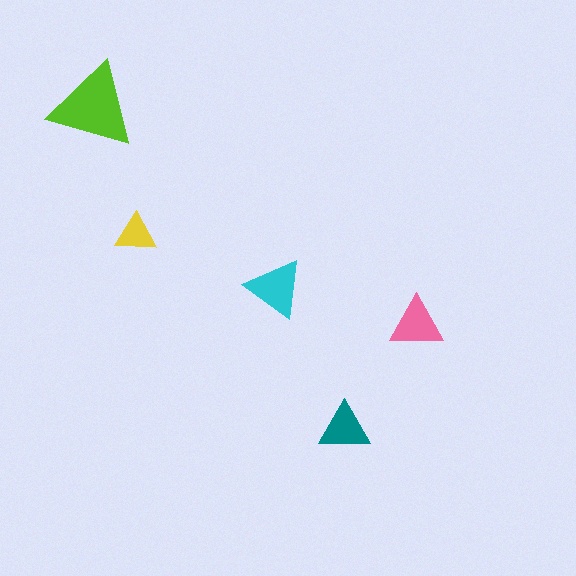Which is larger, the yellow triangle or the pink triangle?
The pink one.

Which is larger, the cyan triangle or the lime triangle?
The lime one.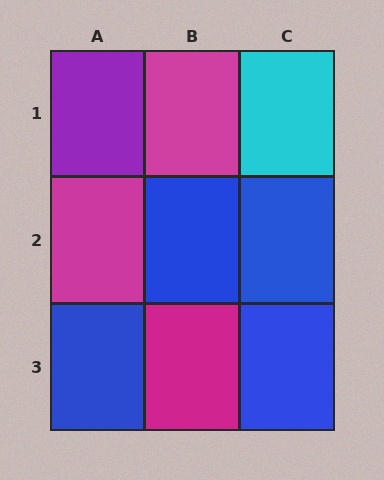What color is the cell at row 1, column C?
Cyan.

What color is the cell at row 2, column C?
Blue.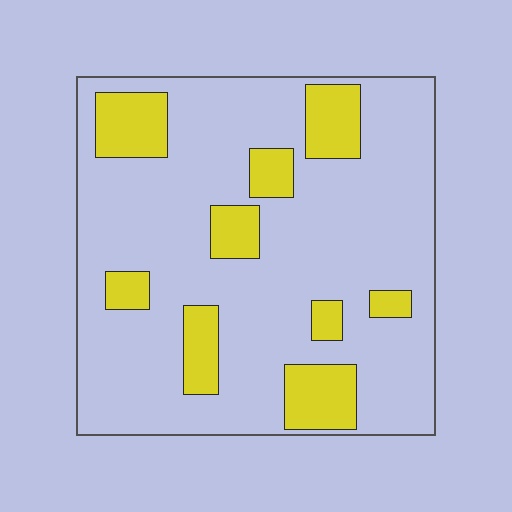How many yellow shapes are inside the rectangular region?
9.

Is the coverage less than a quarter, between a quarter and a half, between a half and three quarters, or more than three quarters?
Less than a quarter.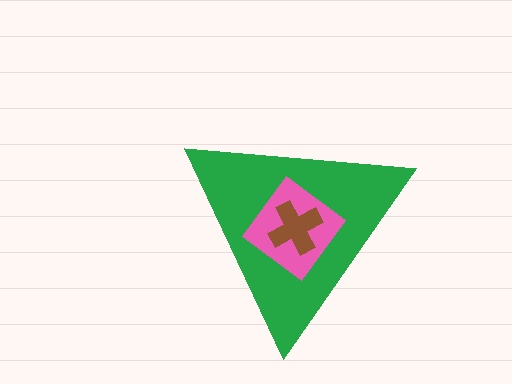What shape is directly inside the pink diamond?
The brown cross.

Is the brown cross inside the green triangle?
Yes.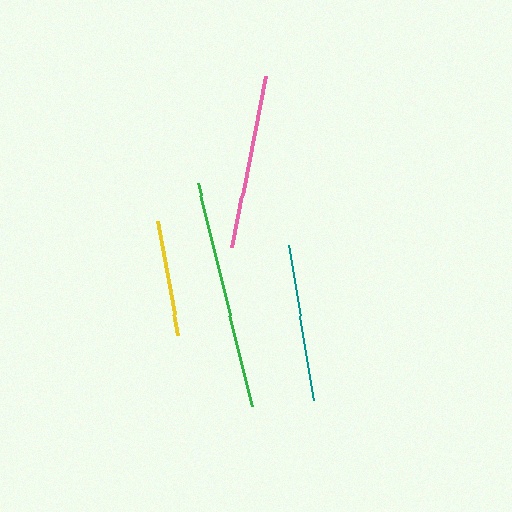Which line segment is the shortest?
The yellow line is the shortest at approximately 116 pixels.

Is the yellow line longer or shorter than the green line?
The green line is longer than the yellow line.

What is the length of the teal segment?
The teal segment is approximately 158 pixels long.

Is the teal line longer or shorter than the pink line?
The pink line is longer than the teal line.